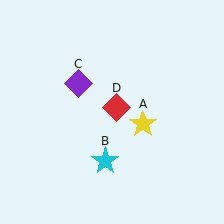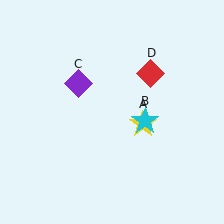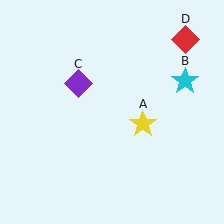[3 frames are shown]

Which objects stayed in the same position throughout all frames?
Yellow star (object A) and purple diamond (object C) remained stationary.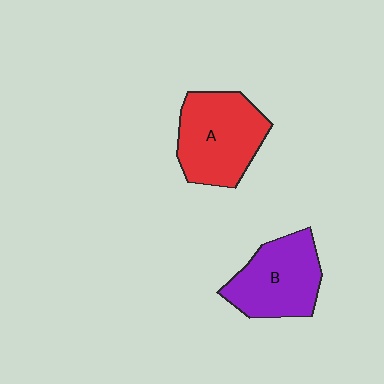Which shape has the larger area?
Shape A (red).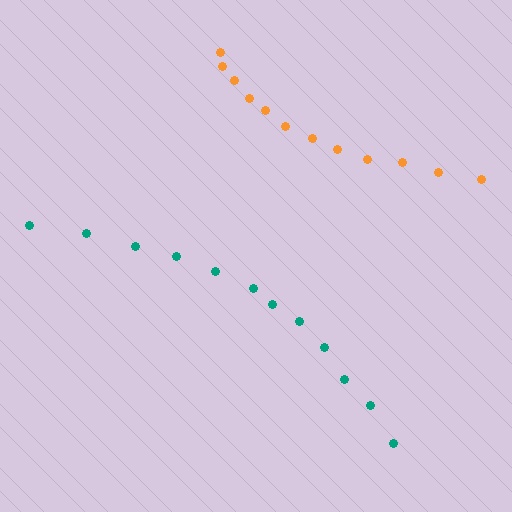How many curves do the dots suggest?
There are 2 distinct paths.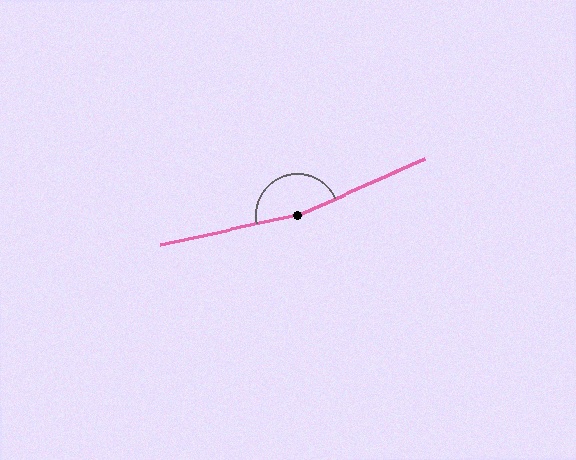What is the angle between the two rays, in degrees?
Approximately 169 degrees.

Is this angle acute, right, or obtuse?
It is obtuse.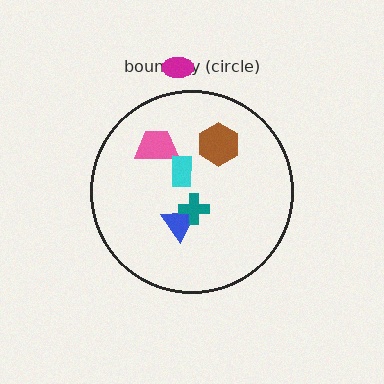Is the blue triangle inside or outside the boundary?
Inside.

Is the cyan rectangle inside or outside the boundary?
Inside.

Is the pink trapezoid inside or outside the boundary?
Inside.